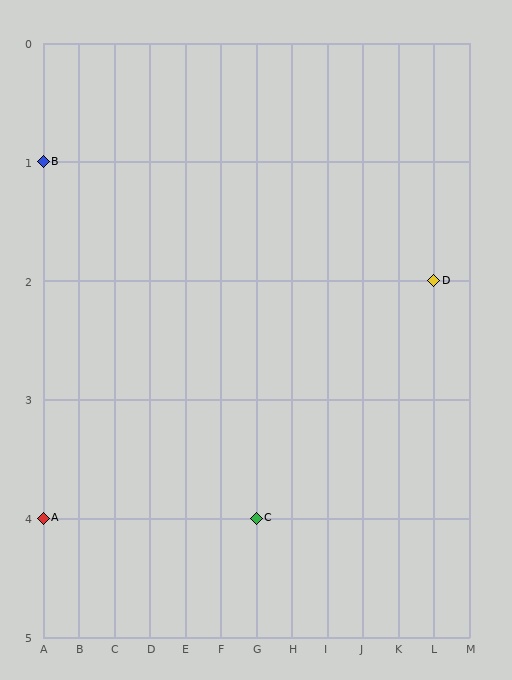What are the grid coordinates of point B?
Point B is at grid coordinates (A, 1).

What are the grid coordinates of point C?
Point C is at grid coordinates (G, 4).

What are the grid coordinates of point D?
Point D is at grid coordinates (L, 2).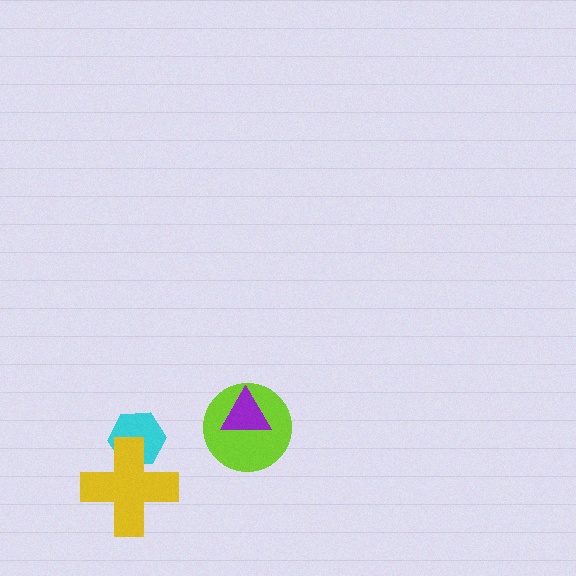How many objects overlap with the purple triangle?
1 object overlaps with the purple triangle.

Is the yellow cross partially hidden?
No, no other shape covers it.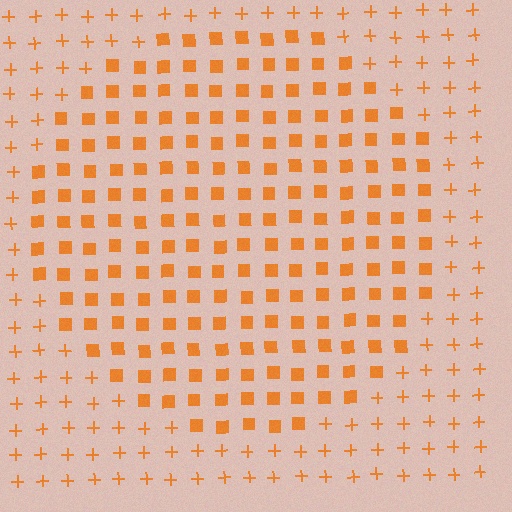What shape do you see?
I see a circle.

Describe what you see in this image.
The image is filled with small orange elements arranged in a uniform grid. A circle-shaped region contains squares, while the surrounding area contains plus signs. The boundary is defined purely by the change in element shape.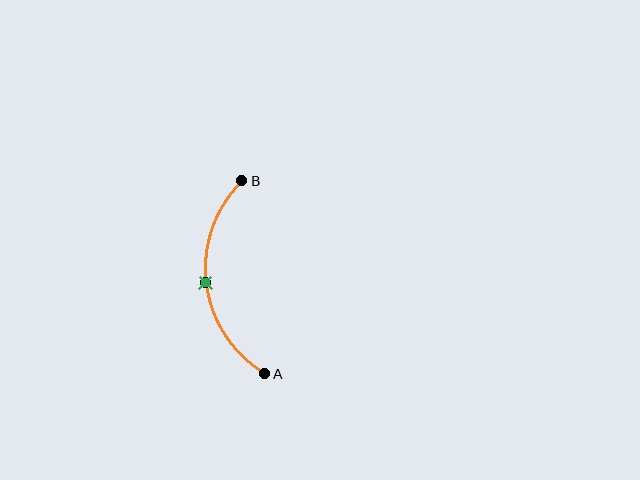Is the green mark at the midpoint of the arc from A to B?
Yes. The green mark lies on the arc at equal arc-length from both A and B — it is the arc midpoint.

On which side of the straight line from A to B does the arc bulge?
The arc bulges to the left of the straight line connecting A and B.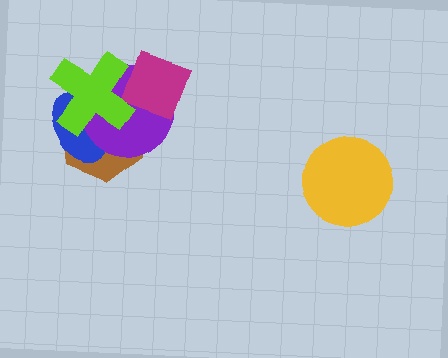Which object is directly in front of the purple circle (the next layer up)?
The magenta diamond is directly in front of the purple circle.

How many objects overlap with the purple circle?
4 objects overlap with the purple circle.